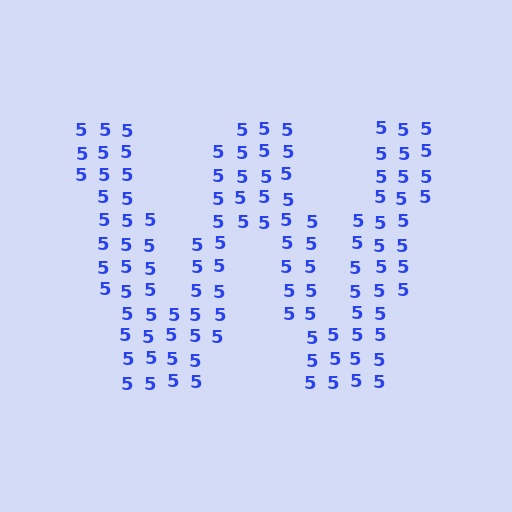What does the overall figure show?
The overall figure shows the letter W.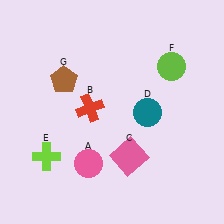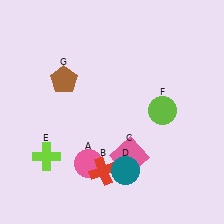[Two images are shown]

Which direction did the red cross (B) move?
The red cross (B) moved down.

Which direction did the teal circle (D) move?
The teal circle (D) moved down.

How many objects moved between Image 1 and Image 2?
3 objects moved between the two images.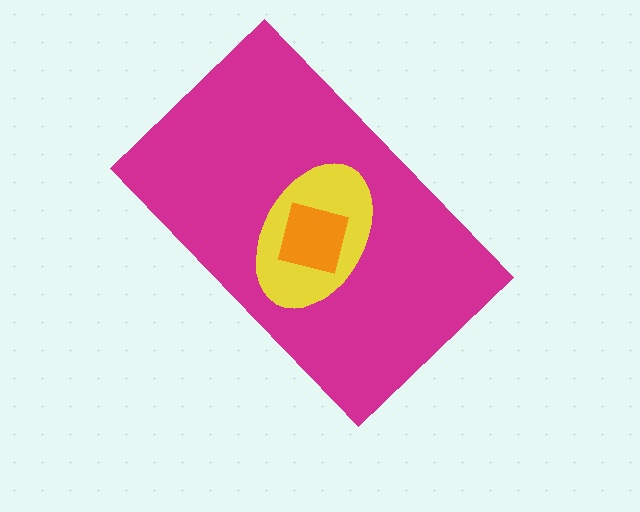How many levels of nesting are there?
3.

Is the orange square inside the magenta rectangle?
Yes.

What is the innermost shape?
The orange square.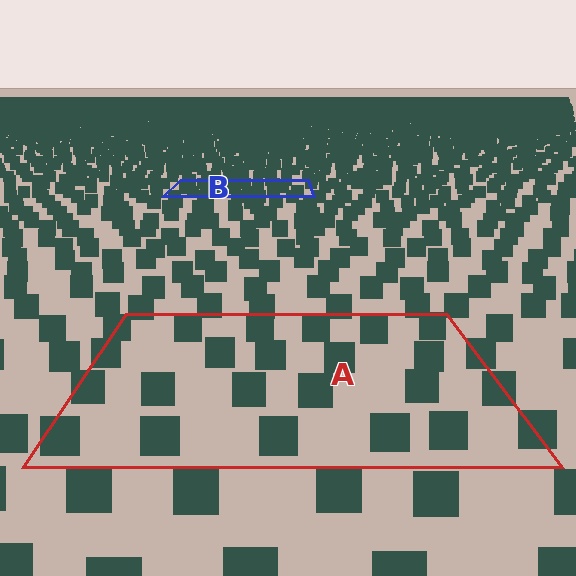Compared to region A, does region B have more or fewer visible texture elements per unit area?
Region B has more texture elements per unit area — they are packed more densely because it is farther away.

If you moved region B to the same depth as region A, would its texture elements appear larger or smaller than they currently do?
They would appear larger. At a closer depth, the same texture elements are projected at a bigger on-screen size.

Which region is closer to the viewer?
Region A is closer. The texture elements there are larger and more spread out.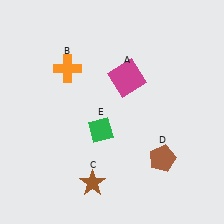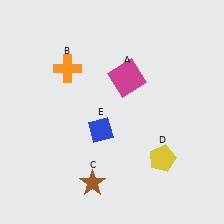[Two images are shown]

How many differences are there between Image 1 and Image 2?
There are 2 differences between the two images.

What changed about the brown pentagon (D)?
In Image 1, D is brown. In Image 2, it changed to yellow.